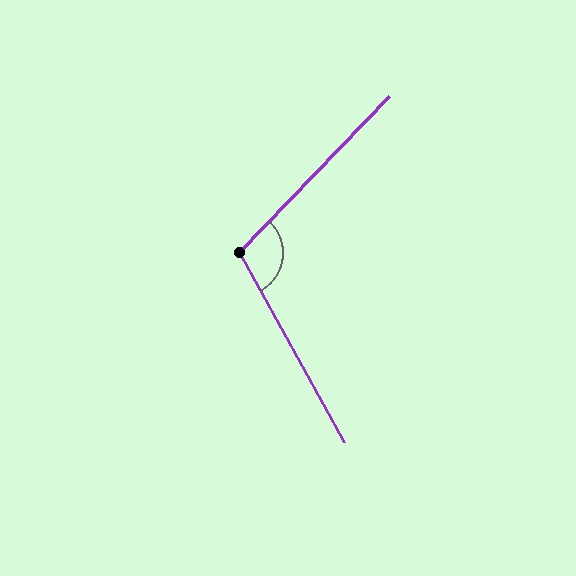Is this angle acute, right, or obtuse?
It is obtuse.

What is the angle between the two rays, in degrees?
Approximately 107 degrees.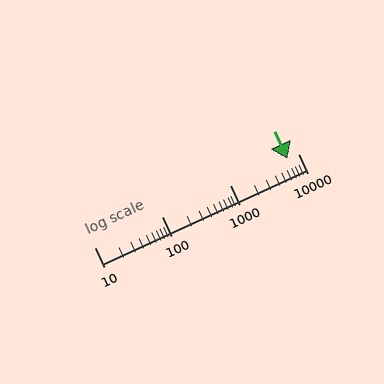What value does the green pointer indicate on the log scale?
The pointer indicates approximately 7000.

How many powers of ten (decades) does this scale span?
The scale spans 3 decades, from 10 to 10000.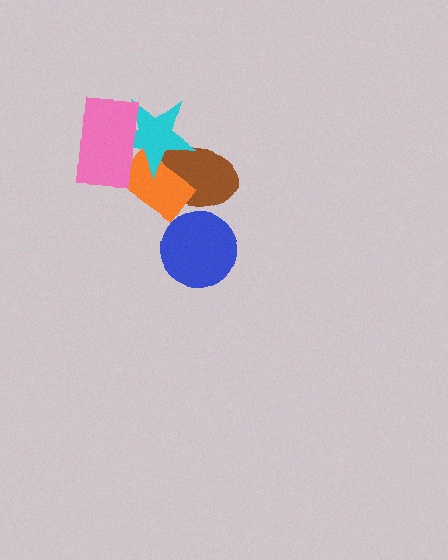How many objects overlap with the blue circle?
1 object overlaps with the blue circle.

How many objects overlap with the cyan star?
3 objects overlap with the cyan star.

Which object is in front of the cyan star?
The pink rectangle is in front of the cyan star.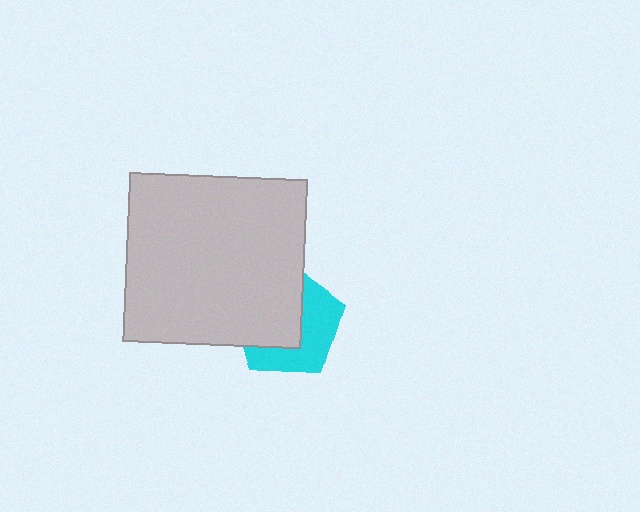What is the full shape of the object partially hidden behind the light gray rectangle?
The partially hidden object is a cyan pentagon.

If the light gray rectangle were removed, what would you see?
You would see the complete cyan pentagon.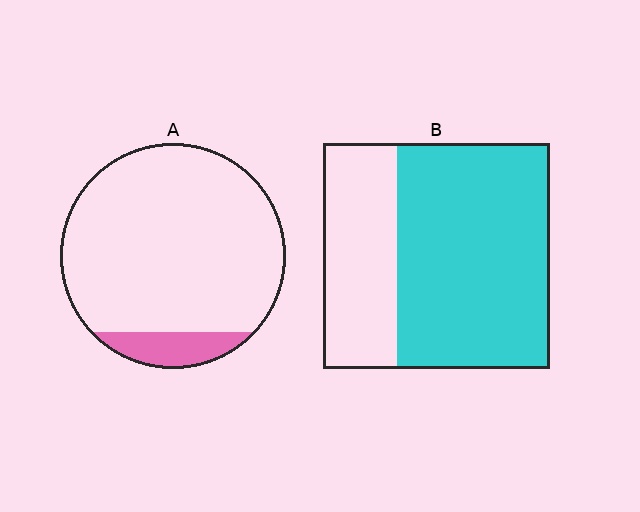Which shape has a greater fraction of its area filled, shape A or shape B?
Shape B.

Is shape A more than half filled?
No.